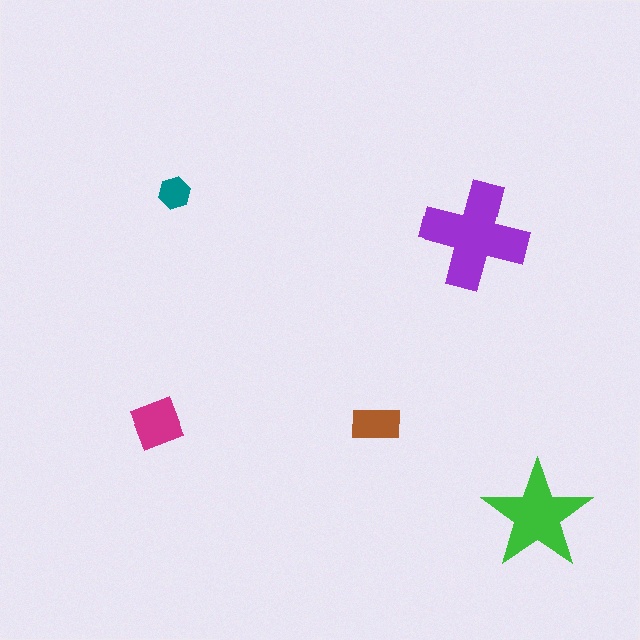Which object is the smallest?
The teal hexagon.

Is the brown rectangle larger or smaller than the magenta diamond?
Smaller.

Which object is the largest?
The purple cross.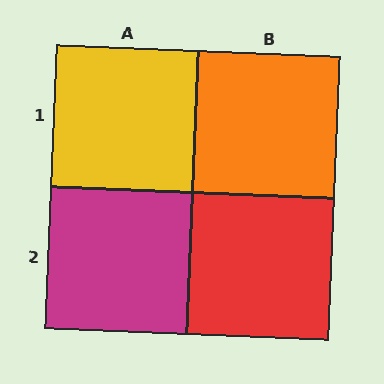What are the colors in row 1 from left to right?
Yellow, orange.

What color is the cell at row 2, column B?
Red.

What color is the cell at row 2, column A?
Magenta.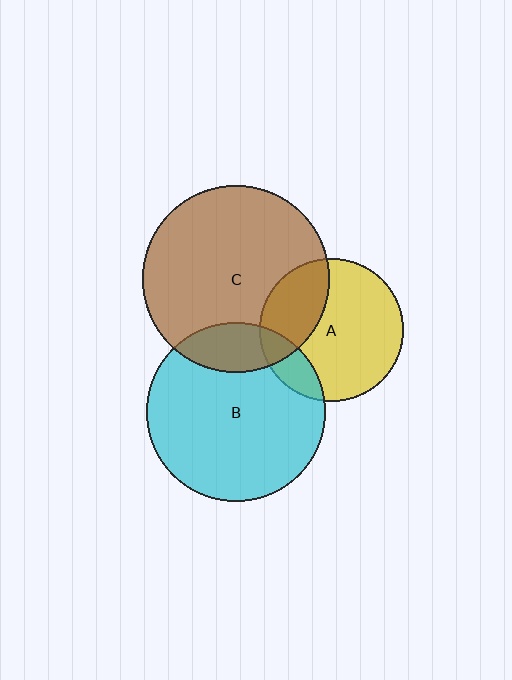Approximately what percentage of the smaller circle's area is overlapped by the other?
Approximately 15%.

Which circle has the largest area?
Circle C (brown).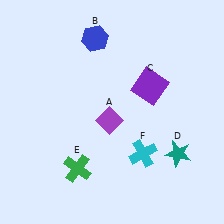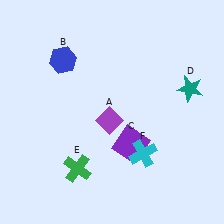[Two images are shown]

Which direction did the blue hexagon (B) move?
The blue hexagon (B) moved left.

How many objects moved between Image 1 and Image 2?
3 objects moved between the two images.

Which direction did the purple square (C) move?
The purple square (C) moved down.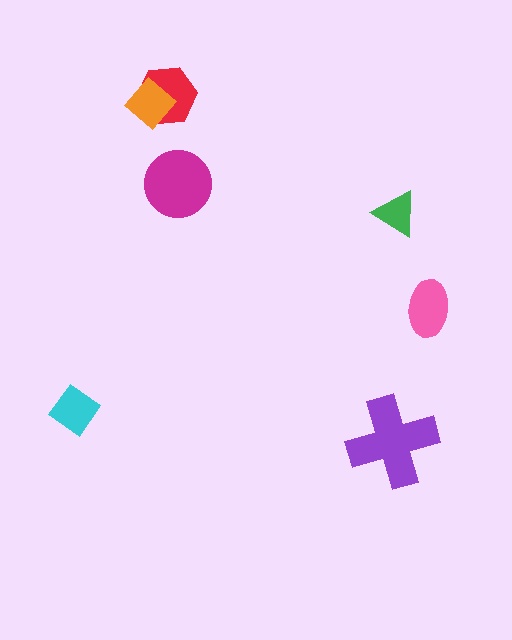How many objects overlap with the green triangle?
0 objects overlap with the green triangle.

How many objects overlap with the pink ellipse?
0 objects overlap with the pink ellipse.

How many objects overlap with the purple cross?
0 objects overlap with the purple cross.